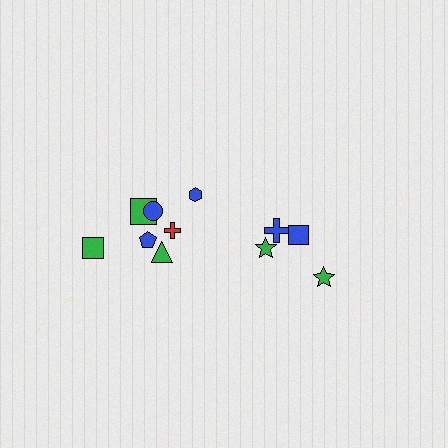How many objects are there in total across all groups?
There are 11 objects.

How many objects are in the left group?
There are 7 objects.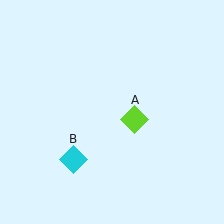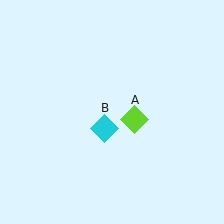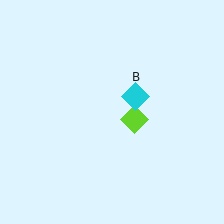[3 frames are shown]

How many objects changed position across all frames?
1 object changed position: cyan diamond (object B).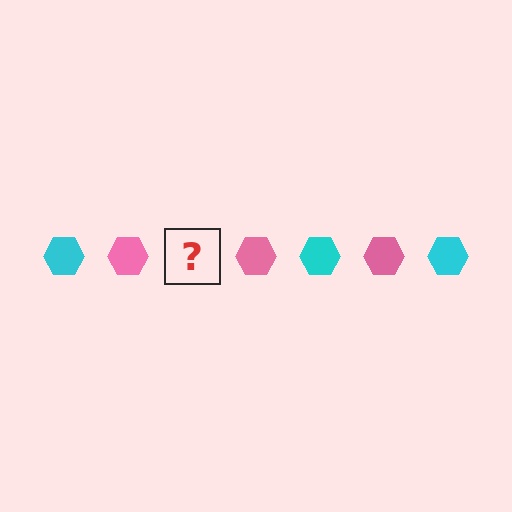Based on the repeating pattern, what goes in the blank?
The blank should be a cyan hexagon.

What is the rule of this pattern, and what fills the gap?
The rule is that the pattern cycles through cyan, pink hexagons. The gap should be filled with a cyan hexagon.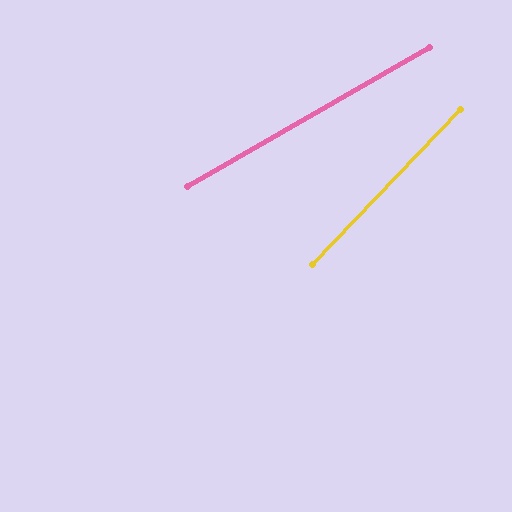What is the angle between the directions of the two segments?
Approximately 16 degrees.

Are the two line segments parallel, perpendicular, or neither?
Neither parallel nor perpendicular — they differ by about 16°.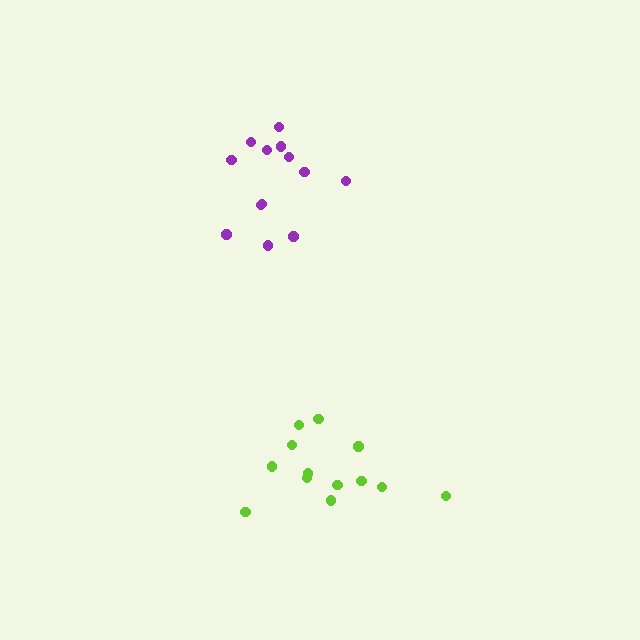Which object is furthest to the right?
The lime cluster is rightmost.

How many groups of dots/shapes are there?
There are 2 groups.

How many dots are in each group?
Group 1: 13 dots, Group 2: 13 dots (26 total).